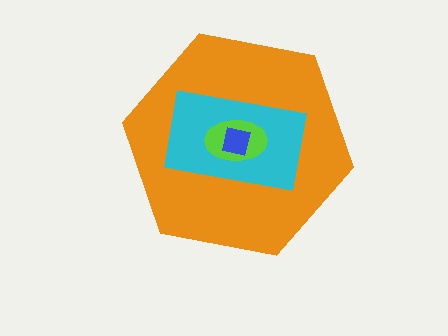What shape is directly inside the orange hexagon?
The cyan rectangle.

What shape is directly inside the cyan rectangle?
The lime ellipse.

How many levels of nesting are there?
4.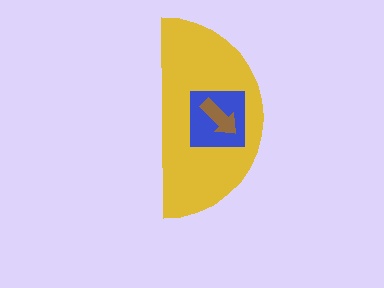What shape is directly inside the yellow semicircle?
The blue square.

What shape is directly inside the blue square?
The brown arrow.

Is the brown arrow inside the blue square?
Yes.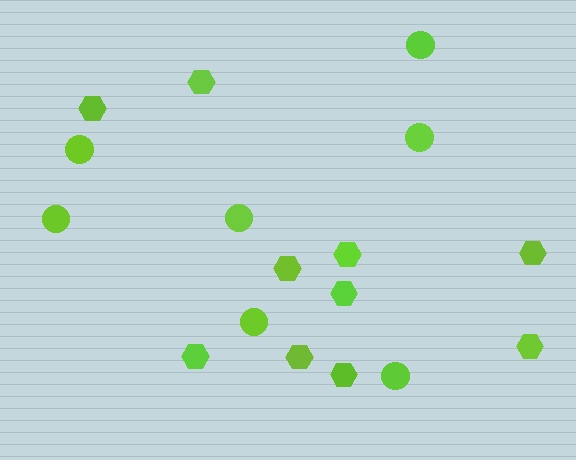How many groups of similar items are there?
There are 2 groups: one group of circles (7) and one group of hexagons (10).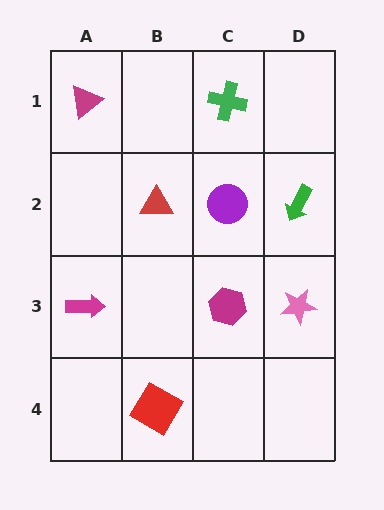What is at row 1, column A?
A magenta triangle.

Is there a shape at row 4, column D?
No, that cell is empty.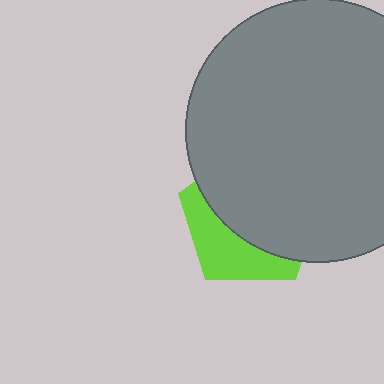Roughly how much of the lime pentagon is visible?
A small part of it is visible (roughly 35%).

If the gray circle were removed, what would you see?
You would see the complete lime pentagon.